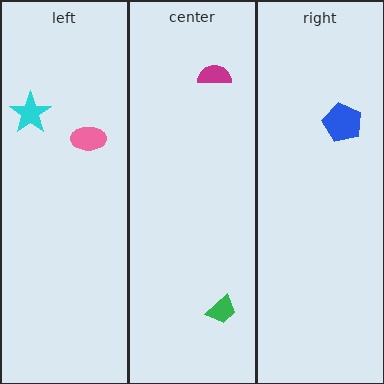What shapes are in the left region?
The cyan star, the pink ellipse.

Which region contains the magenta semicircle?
The center region.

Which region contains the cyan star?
The left region.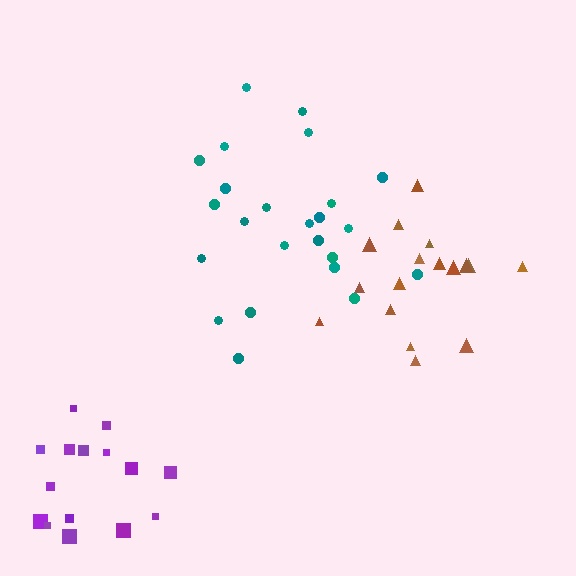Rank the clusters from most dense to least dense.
purple, teal, brown.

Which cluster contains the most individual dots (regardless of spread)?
Teal (24).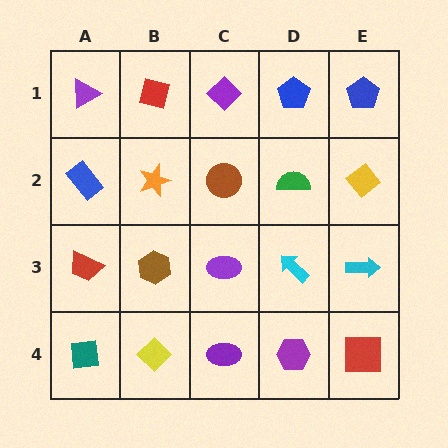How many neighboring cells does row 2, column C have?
4.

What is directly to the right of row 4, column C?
A purple hexagon.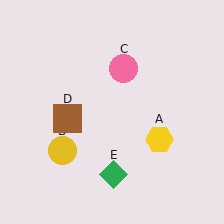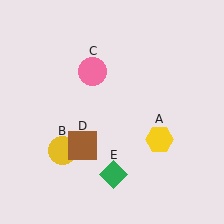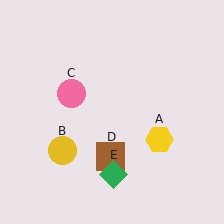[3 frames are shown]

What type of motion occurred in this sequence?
The pink circle (object C), brown square (object D) rotated counterclockwise around the center of the scene.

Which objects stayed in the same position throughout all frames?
Yellow hexagon (object A) and yellow circle (object B) and green diamond (object E) remained stationary.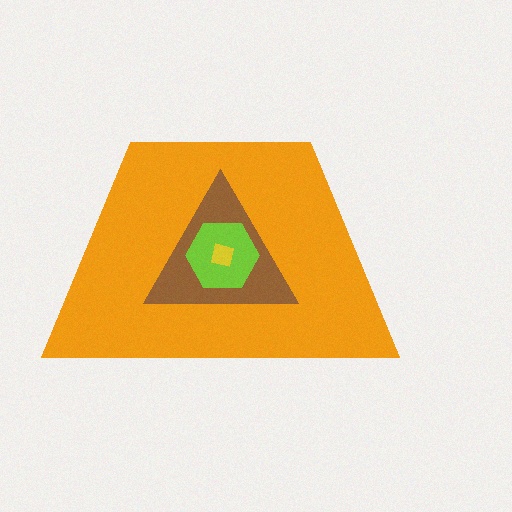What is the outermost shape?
The orange trapezoid.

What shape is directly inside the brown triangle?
The lime hexagon.